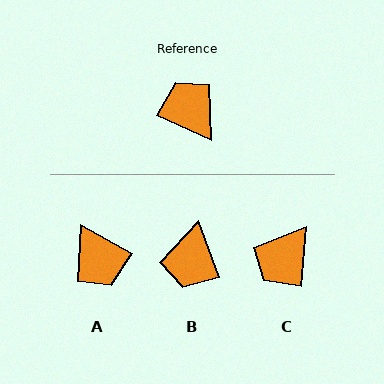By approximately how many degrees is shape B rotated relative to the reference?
Approximately 135 degrees counter-clockwise.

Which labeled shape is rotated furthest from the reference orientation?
A, about 176 degrees away.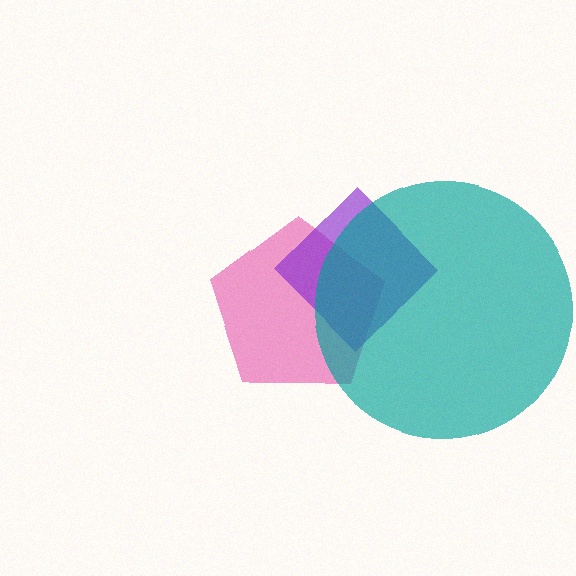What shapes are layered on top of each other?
The layered shapes are: a pink pentagon, a purple diamond, a teal circle.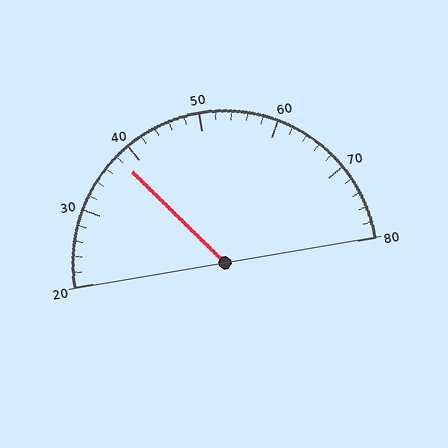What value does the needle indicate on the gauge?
The needle indicates approximately 38.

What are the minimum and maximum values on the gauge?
The gauge ranges from 20 to 80.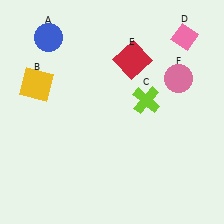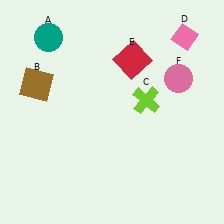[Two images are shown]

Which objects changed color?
A changed from blue to teal. B changed from yellow to brown.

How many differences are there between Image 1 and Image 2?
There are 2 differences between the two images.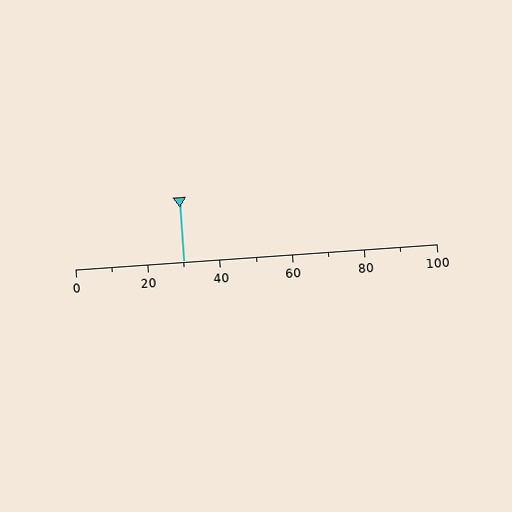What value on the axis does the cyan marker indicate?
The marker indicates approximately 30.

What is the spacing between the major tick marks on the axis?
The major ticks are spaced 20 apart.